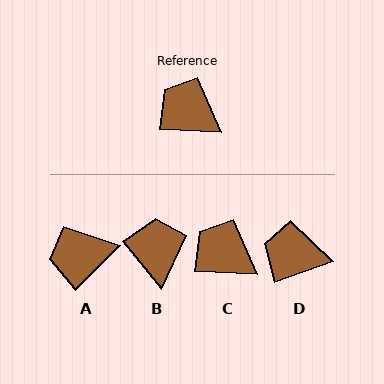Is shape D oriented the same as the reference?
No, it is off by about 22 degrees.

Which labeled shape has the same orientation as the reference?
C.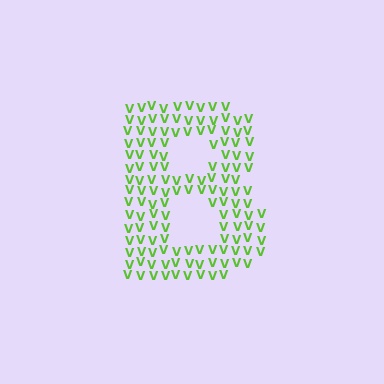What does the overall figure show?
The overall figure shows the letter B.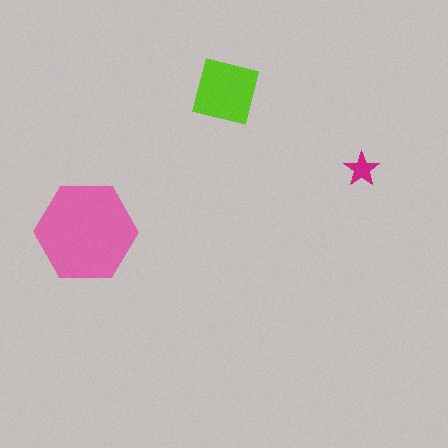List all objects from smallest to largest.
The magenta star, the lime square, the pink hexagon.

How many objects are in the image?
There are 3 objects in the image.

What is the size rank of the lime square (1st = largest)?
2nd.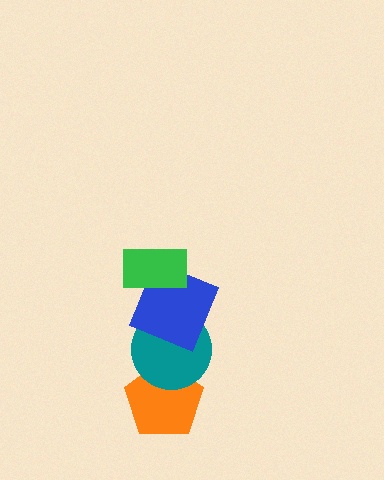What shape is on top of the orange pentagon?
The teal circle is on top of the orange pentagon.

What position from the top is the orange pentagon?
The orange pentagon is 4th from the top.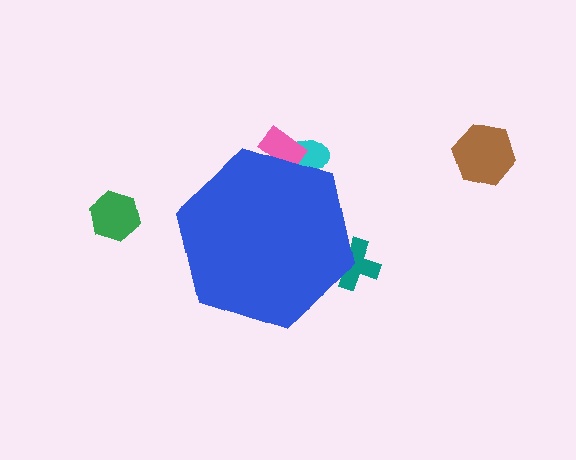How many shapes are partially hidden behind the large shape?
3 shapes are partially hidden.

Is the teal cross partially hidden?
Yes, the teal cross is partially hidden behind the blue hexagon.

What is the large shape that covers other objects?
A blue hexagon.